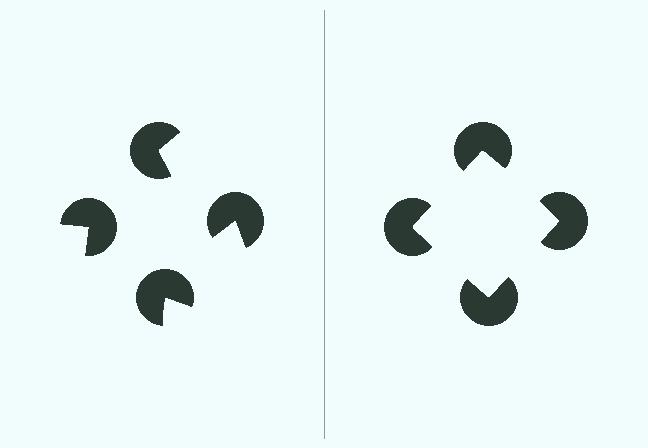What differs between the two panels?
The pac-man discs are positioned identically on both sides; only the wedge orientations differ. On the right they align to a square; on the left they are misaligned.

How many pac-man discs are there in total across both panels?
8 — 4 on each side.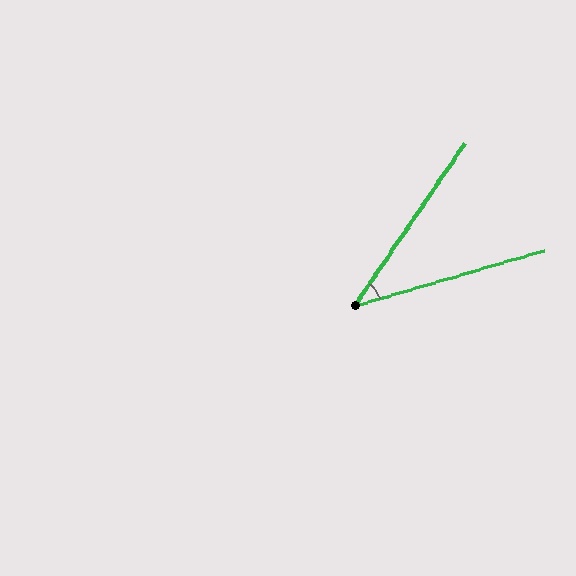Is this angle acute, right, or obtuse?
It is acute.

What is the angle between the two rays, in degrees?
Approximately 39 degrees.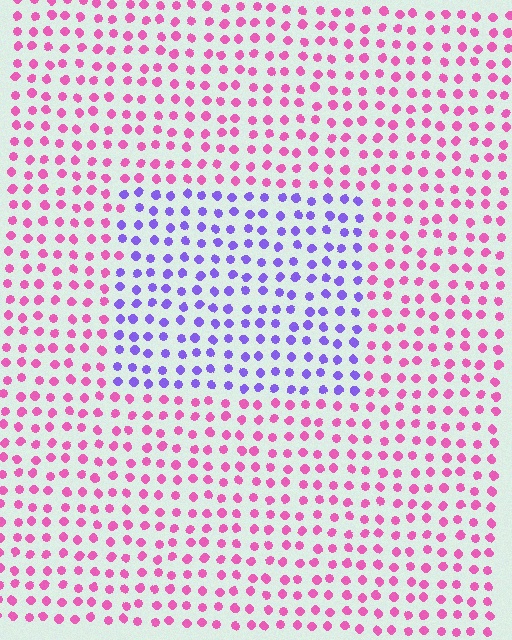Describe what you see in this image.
The image is filled with small pink elements in a uniform arrangement. A rectangle-shaped region is visible where the elements are tinted to a slightly different hue, forming a subtle color boundary.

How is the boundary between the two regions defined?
The boundary is defined purely by a slight shift in hue (about 63 degrees). Spacing, size, and orientation are identical on both sides.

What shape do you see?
I see a rectangle.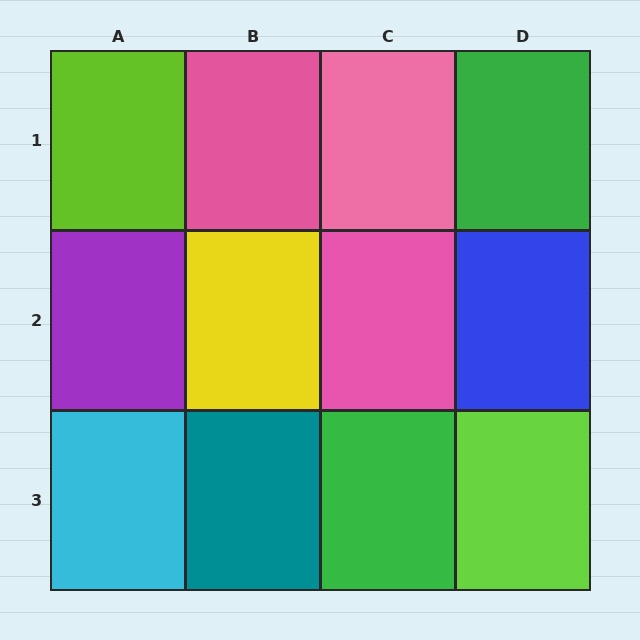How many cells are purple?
1 cell is purple.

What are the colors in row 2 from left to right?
Purple, yellow, pink, blue.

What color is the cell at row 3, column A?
Cyan.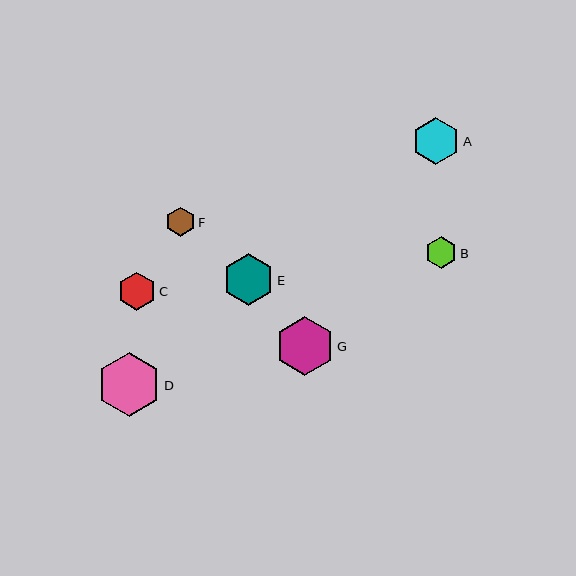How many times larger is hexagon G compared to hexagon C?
Hexagon G is approximately 1.5 times the size of hexagon C.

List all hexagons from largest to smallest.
From largest to smallest: D, G, E, A, C, B, F.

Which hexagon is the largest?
Hexagon D is the largest with a size of approximately 64 pixels.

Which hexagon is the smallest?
Hexagon F is the smallest with a size of approximately 29 pixels.